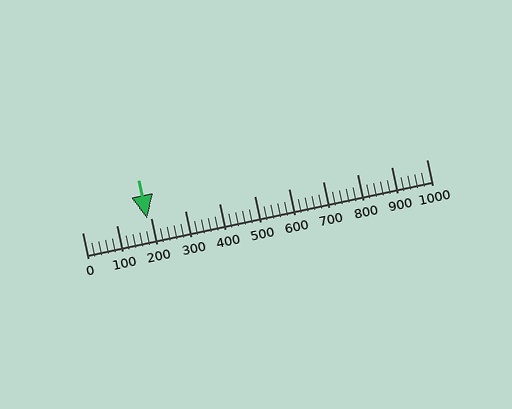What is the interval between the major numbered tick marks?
The major tick marks are spaced 100 units apart.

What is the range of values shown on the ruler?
The ruler shows values from 0 to 1000.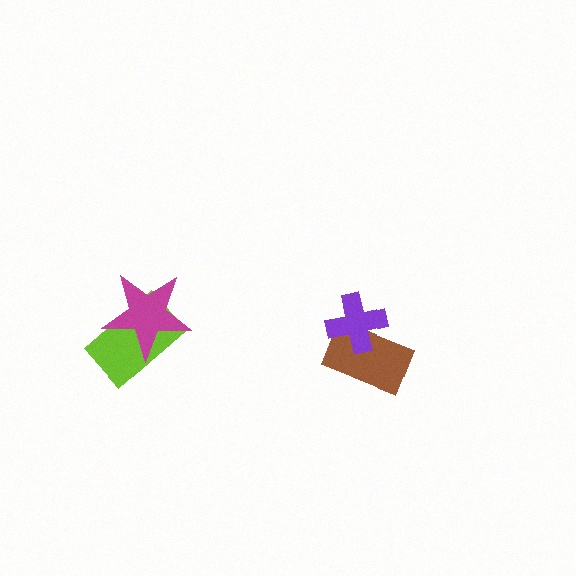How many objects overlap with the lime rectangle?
1 object overlaps with the lime rectangle.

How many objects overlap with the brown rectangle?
1 object overlaps with the brown rectangle.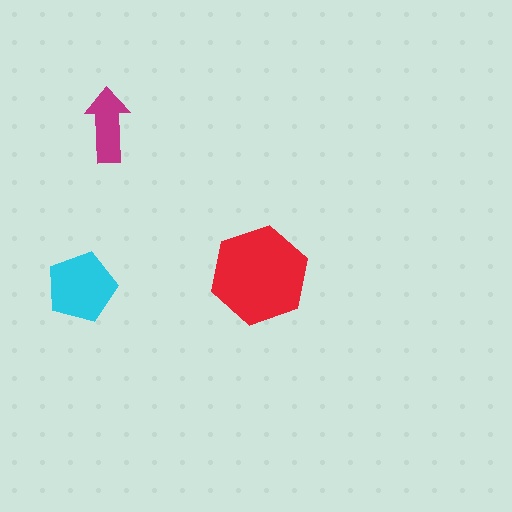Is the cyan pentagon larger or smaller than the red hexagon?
Smaller.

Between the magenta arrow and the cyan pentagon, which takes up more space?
The cyan pentagon.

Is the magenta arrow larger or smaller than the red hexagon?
Smaller.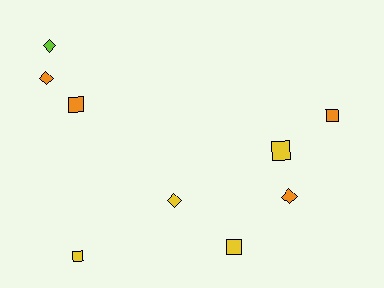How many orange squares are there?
There are 2 orange squares.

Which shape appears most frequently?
Square, with 5 objects.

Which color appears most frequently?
Yellow, with 4 objects.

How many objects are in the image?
There are 9 objects.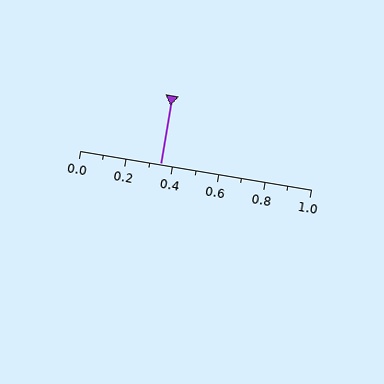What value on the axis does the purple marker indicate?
The marker indicates approximately 0.35.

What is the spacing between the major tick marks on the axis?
The major ticks are spaced 0.2 apart.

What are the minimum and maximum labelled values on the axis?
The axis runs from 0.0 to 1.0.